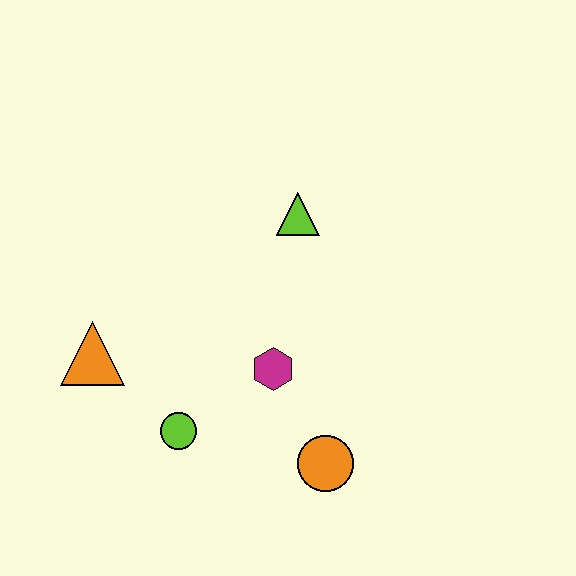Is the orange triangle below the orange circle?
No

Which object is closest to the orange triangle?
The lime circle is closest to the orange triangle.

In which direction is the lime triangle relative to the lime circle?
The lime triangle is above the lime circle.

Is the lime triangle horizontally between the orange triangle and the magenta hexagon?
No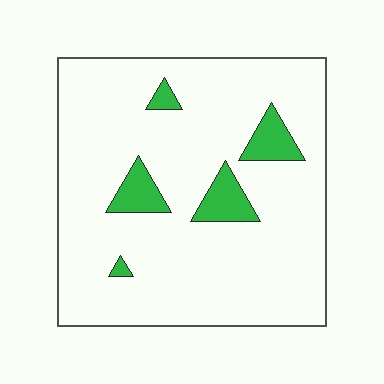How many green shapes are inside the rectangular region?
5.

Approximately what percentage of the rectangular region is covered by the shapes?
Approximately 10%.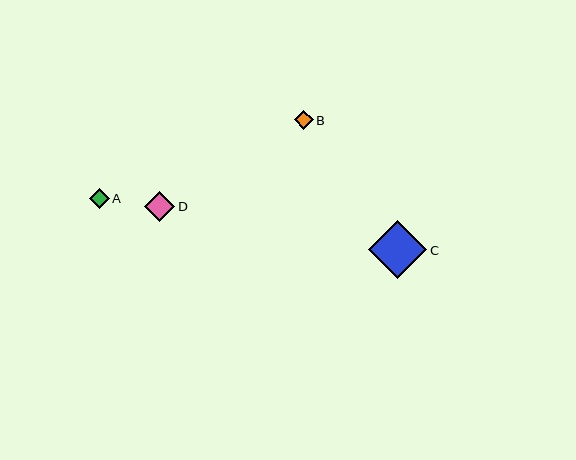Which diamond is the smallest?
Diamond B is the smallest with a size of approximately 19 pixels.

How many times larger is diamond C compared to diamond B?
Diamond C is approximately 3.1 times the size of diamond B.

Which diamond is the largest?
Diamond C is the largest with a size of approximately 58 pixels.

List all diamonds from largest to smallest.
From largest to smallest: C, D, A, B.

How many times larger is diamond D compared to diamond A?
Diamond D is approximately 1.5 times the size of diamond A.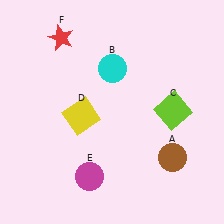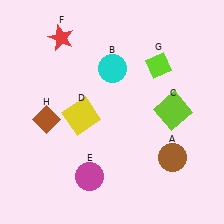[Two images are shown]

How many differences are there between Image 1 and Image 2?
There are 2 differences between the two images.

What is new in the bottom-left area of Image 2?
A brown diamond (H) was added in the bottom-left area of Image 2.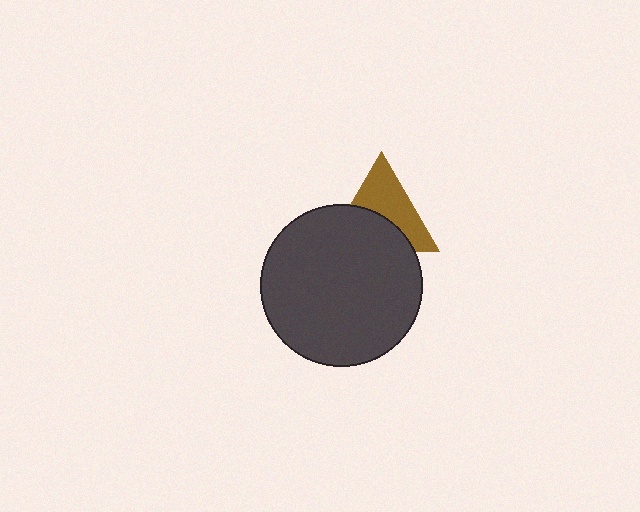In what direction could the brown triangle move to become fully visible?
The brown triangle could move up. That would shift it out from behind the dark gray circle entirely.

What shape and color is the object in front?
The object in front is a dark gray circle.